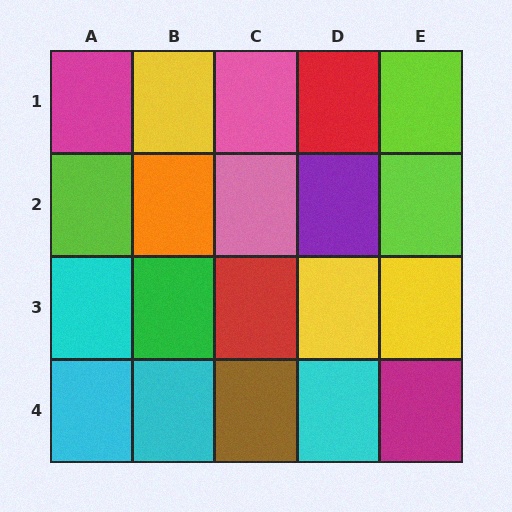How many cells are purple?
1 cell is purple.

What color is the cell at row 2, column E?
Lime.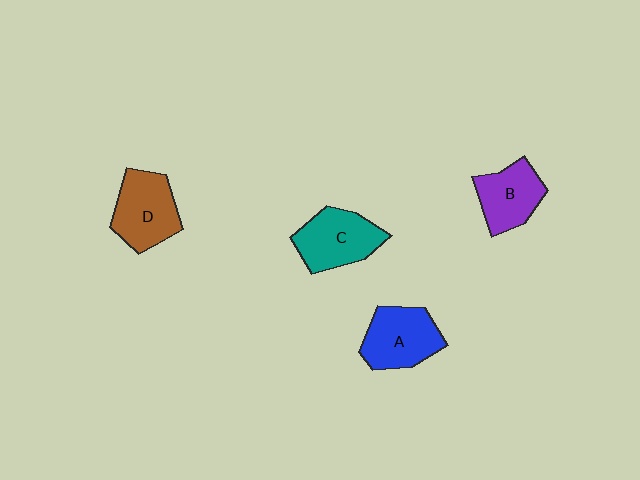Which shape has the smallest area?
Shape B (purple).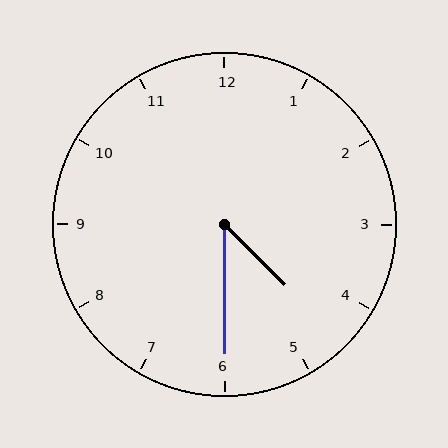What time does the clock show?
4:30.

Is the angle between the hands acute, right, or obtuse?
It is acute.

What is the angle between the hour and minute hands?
Approximately 45 degrees.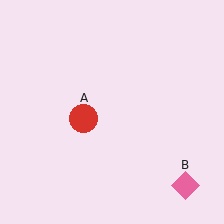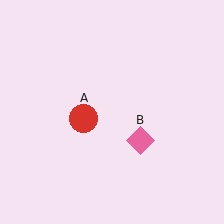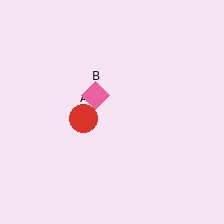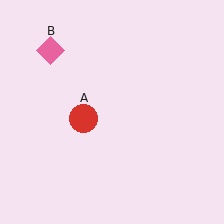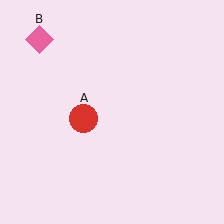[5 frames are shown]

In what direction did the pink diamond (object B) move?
The pink diamond (object B) moved up and to the left.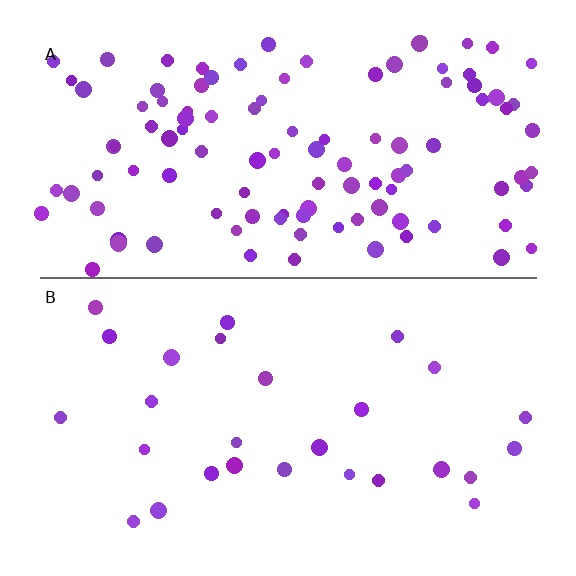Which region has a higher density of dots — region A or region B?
A (the top).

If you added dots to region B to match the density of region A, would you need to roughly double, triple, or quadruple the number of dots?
Approximately quadruple.